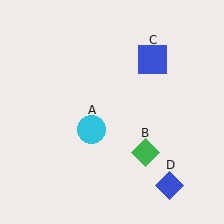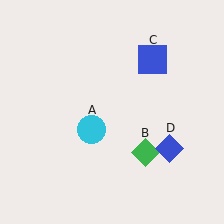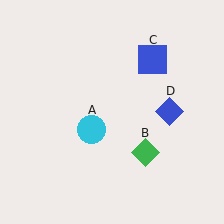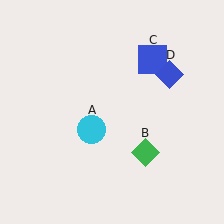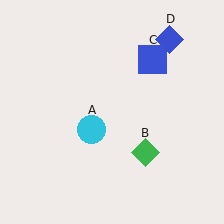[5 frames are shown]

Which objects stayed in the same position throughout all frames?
Cyan circle (object A) and green diamond (object B) and blue square (object C) remained stationary.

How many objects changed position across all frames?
1 object changed position: blue diamond (object D).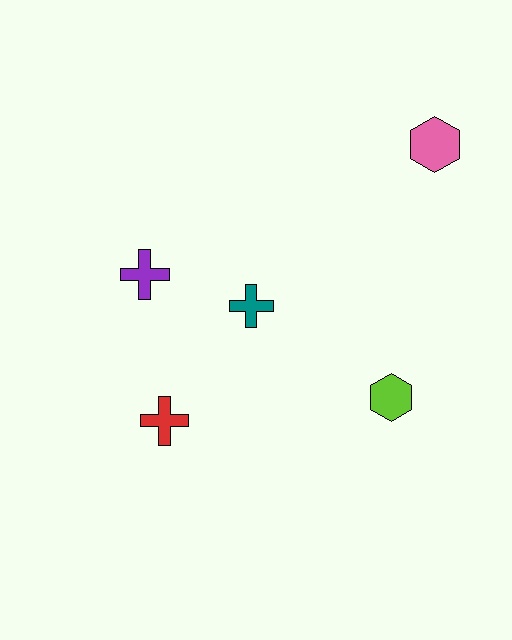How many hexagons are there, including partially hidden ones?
There are 2 hexagons.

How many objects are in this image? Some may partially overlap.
There are 5 objects.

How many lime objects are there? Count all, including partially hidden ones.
There is 1 lime object.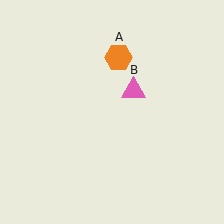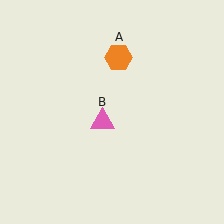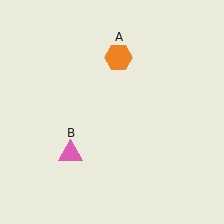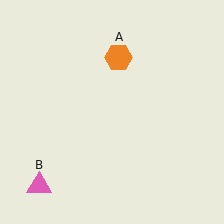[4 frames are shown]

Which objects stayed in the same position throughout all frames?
Orange hexagon (object A) remained stationary.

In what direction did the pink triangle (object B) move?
The pink triangle (object B) moved down and to the left.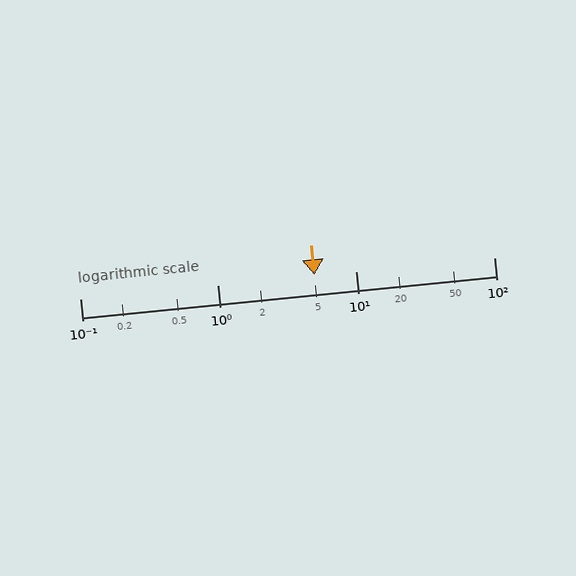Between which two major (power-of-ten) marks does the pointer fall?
The pointer is between 1 and 10.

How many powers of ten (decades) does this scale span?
The scale spans 3 decades, from 0.1 to 100.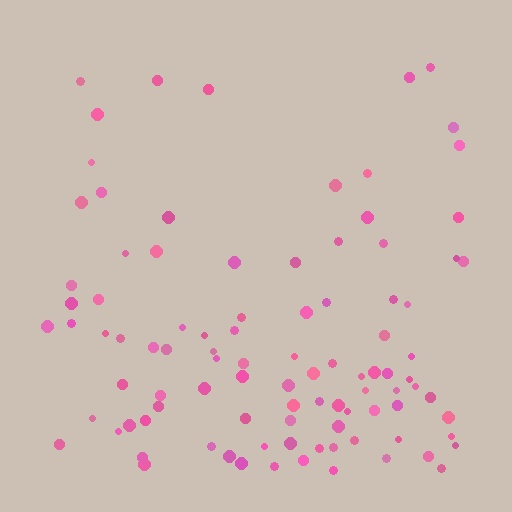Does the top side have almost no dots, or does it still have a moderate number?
Still a moderate number, just noticeably fewer than the bottom.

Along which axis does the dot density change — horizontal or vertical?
Vertical.